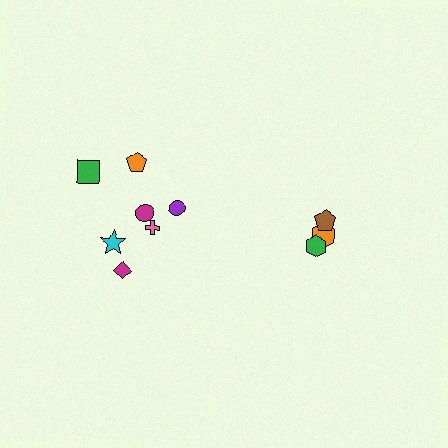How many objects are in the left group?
There are 7 objects.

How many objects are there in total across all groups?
There are 10 objects.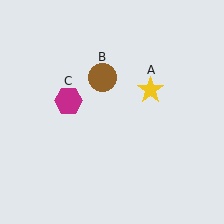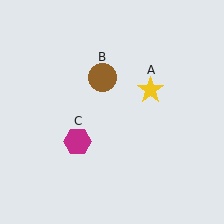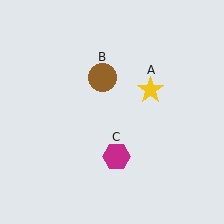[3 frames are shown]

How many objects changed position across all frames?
1 object changed position: magenta hexagon (object C).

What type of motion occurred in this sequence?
The magenta hexagon (object C) rotated counterclockwise around the center of the scene.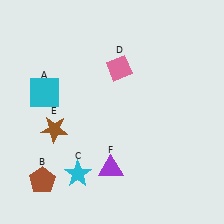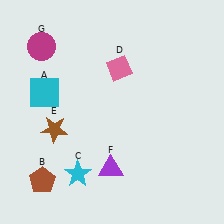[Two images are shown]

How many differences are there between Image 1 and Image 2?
There is 1 difference between the two images.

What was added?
A magenta circle (G) was added in Image 2.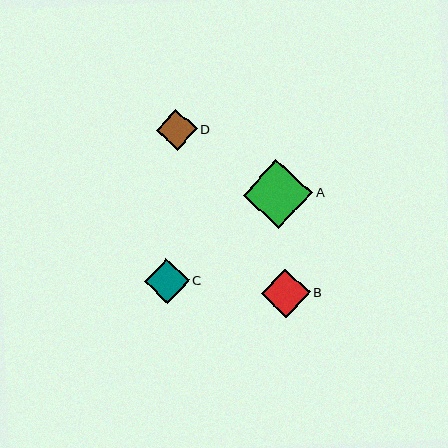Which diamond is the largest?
Diamond A is the largest with a size of approximately 69 pixels.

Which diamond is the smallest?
Diamond D is the smallest with a size of approximately 41 pixels.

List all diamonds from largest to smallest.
From largest to smallest: A, B, C, D.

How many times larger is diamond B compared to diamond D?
Diamond B is approximately 1.2 times the size of diamond D.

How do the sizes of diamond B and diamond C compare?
Diamond B and diamond C are approximately the same size.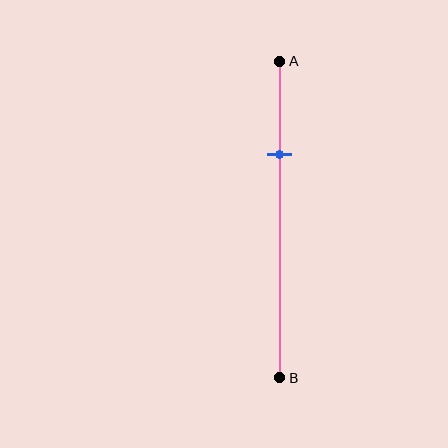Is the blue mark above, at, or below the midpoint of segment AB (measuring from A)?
The blue mark is above the midpoint of segment AB.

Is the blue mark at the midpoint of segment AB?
No, the mark is at about 30% from A, not at the 50% midpoint.